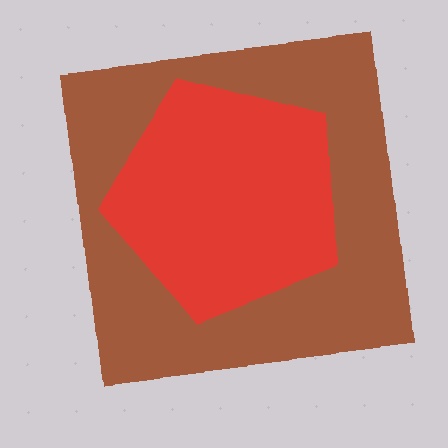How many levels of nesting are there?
2.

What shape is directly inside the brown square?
The red pentagon.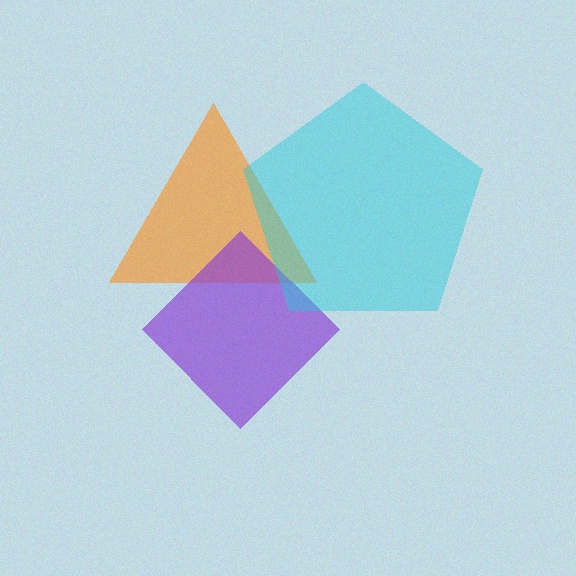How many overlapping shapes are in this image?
There are 3 overlapping shapes in the image.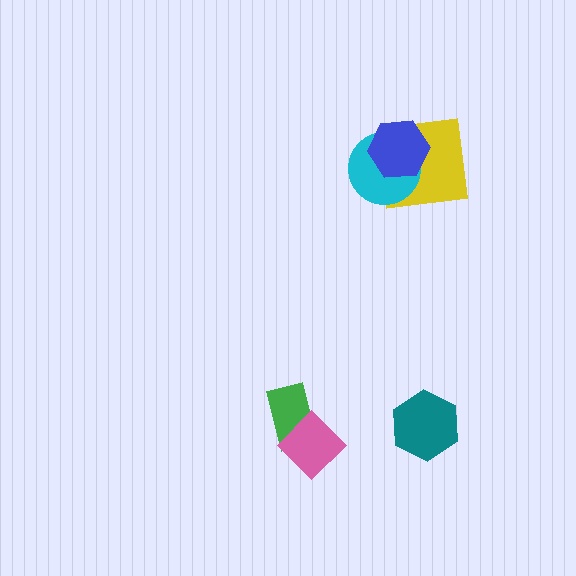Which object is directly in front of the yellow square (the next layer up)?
The cyan circle is directly in front of the yellow square.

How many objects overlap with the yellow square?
2 objects overlap with the yellow square.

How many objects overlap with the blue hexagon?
2 objects overlap with the blue hexagon.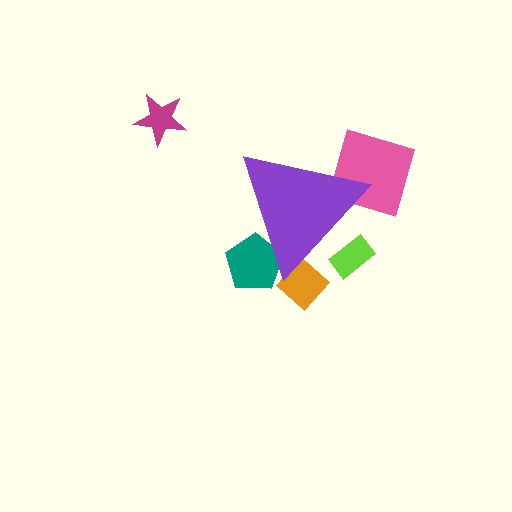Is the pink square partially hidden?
Yes, the pink square is partially hidden behind the purple triangle.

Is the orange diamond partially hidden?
Yes, the orange diamond is partially hidden behind the purple triangle.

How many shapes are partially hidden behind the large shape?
4 shapes are partially hidden.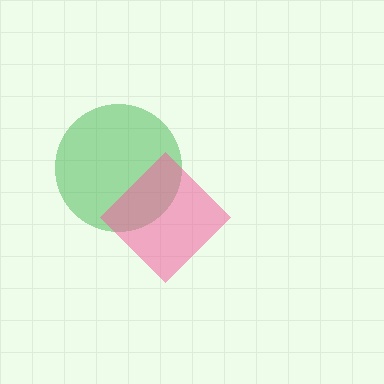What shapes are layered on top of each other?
The layered shapes are: a green circle, a pink diamond.